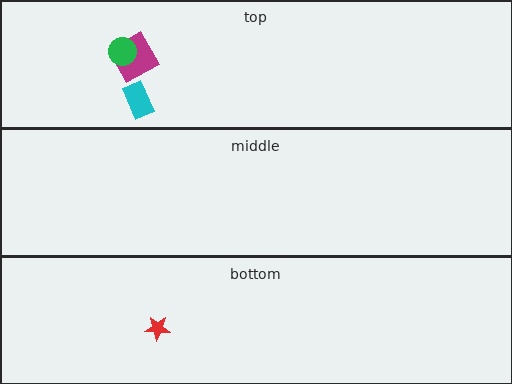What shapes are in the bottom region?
The red star.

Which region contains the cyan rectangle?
The top region.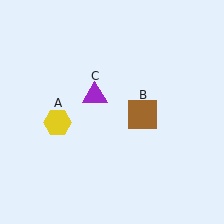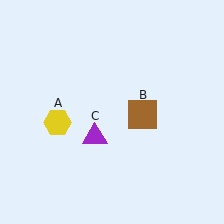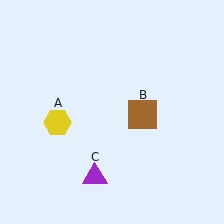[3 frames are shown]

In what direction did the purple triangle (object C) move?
The purple triangle (object C) moved down.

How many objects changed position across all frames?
1 object changed position: purple triangle (object C).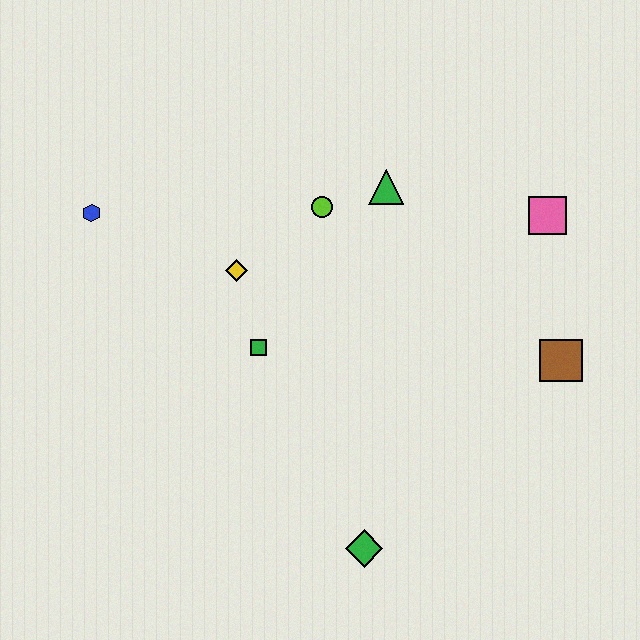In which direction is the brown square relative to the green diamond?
The brown square is to the right of the green diamond.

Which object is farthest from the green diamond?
The blue hexagon is farthest from the green diamond.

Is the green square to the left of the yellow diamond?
No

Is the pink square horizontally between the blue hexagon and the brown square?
Yes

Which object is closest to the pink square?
The brown square is closest to the pink square.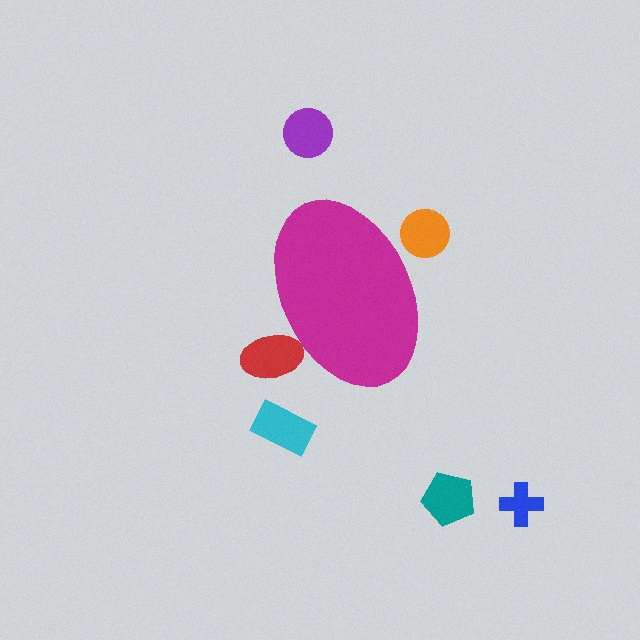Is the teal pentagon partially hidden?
No, the teal pentagon is fully visible.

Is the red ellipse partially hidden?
Yes, the red ellipse is partially hidden behind the magenta ellipse.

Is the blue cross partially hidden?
No, the blue cross is fully visible.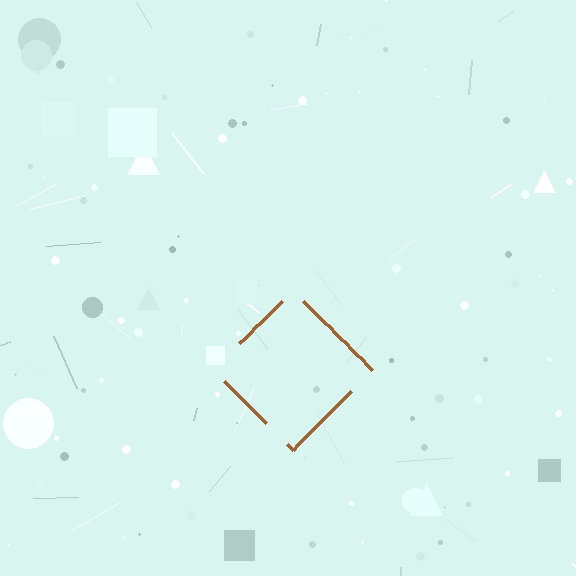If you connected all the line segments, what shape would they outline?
They would outline a diamond.